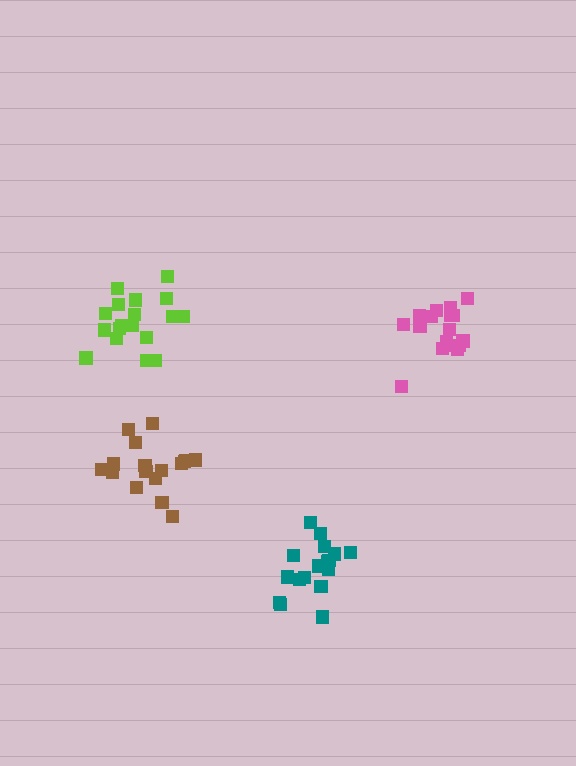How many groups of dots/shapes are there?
There are 4 groups.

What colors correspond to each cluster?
The clusters are colored: brown, pink, teal, lime.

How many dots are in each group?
Group 1: 17 dots, Group 2: 17 dots, Group 3: 17 dots, Group 4: 18 dots (69 total).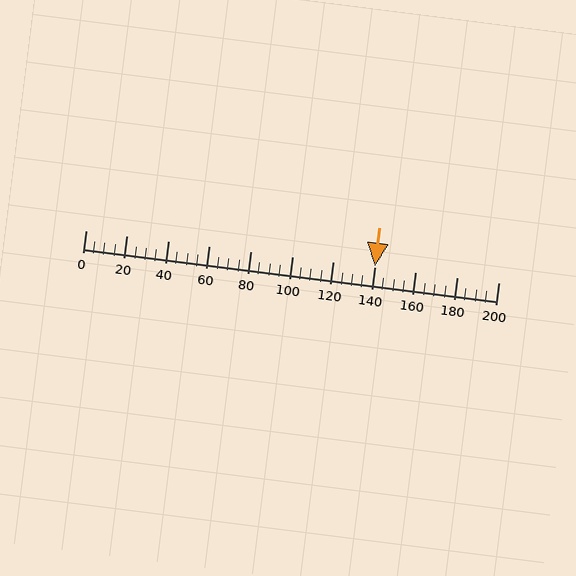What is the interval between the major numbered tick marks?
The major tick marks are spaced 20 units apart.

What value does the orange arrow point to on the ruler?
The orange arrow points to approximately 140.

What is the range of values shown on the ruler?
The ruler shows values from 0 to 200.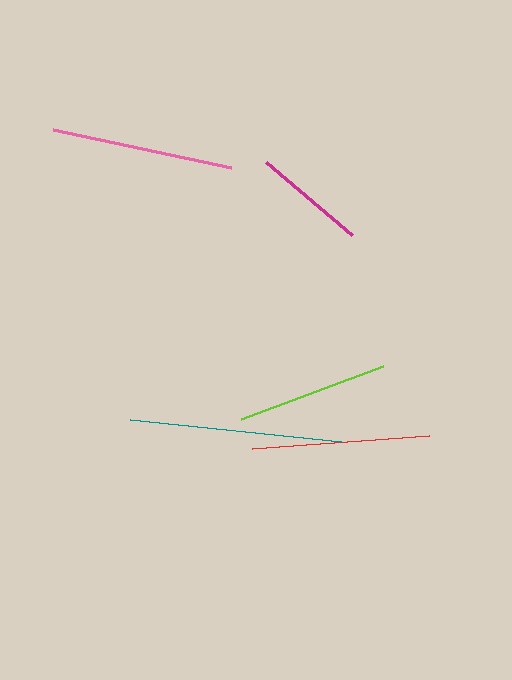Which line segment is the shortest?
The magenta line is the shortest at approximately 113 pixels.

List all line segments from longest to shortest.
From longest to shortest: teal, pink, red, lime, magenta.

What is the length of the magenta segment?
The magenta segment is approximately 113 pixels long.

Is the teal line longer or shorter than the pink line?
The teal line is longer than the pink line.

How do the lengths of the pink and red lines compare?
The pink and red lines are approximately the same length.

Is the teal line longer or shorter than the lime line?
The teal line is longer than the lime line.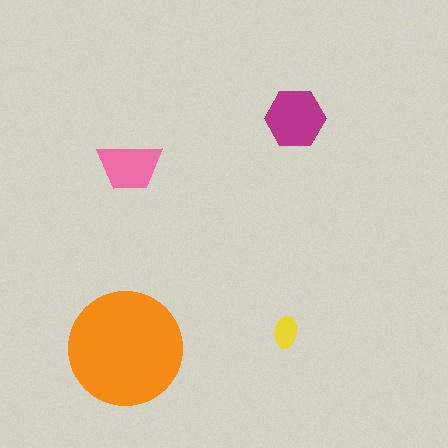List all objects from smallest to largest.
The yellow ellipse, the pink trapezoid, the magenta hexagon, the orange circle.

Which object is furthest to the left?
The orange circle is leftmost.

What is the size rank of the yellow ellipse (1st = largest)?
4th.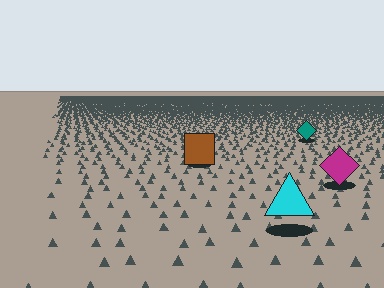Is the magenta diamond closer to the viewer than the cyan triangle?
No. The cyan triangle is closer — you can tell from the texture gradient: the ground texture is coarser near it.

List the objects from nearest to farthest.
From nearest to farthest: the cyan triangle, the magenta diamond, the brown square, the teal diamond.